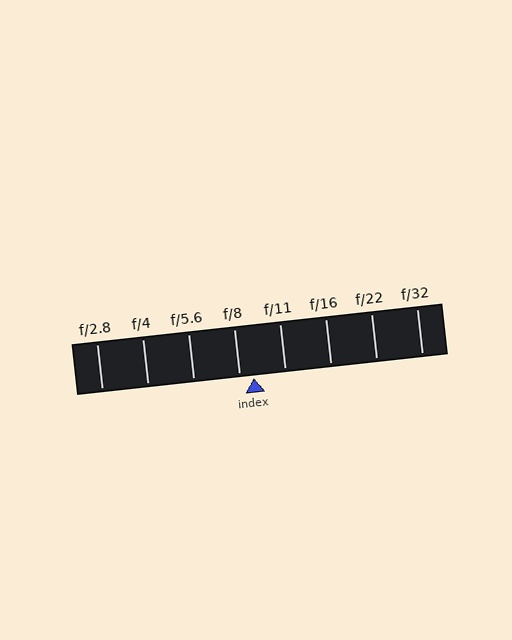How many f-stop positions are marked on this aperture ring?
There are 8 f-stop positions marked.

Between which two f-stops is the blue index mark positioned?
The index mark is between f/8 and f/11.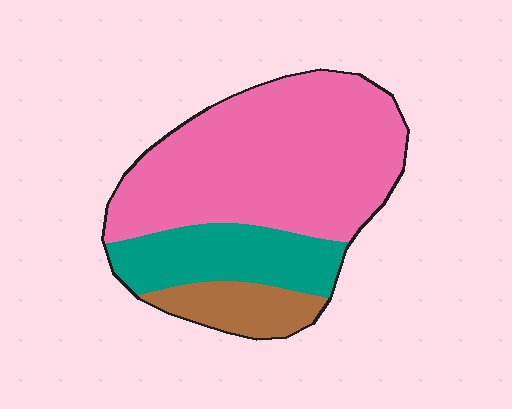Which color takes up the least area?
Brown, at roughly 15%.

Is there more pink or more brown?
Pink.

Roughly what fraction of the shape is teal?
Teal covers around 25% of the shape.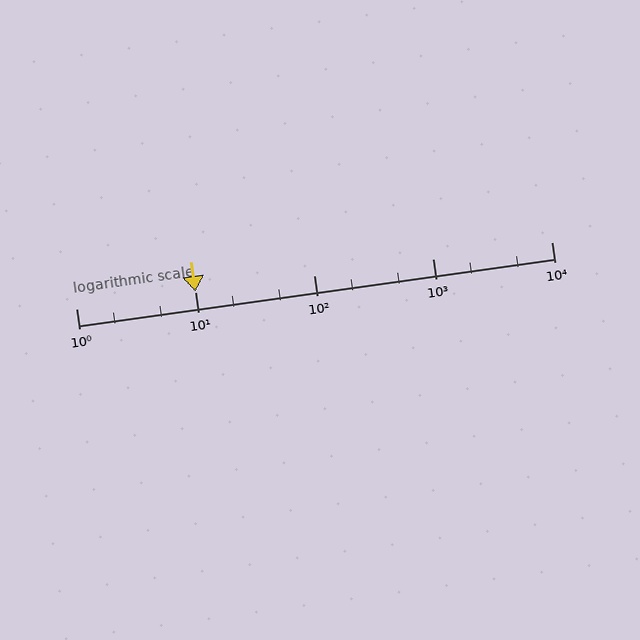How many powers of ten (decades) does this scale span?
The scale spans 4 decades, from 1 to 10000.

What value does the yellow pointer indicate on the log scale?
The pointer indicates approximately 10.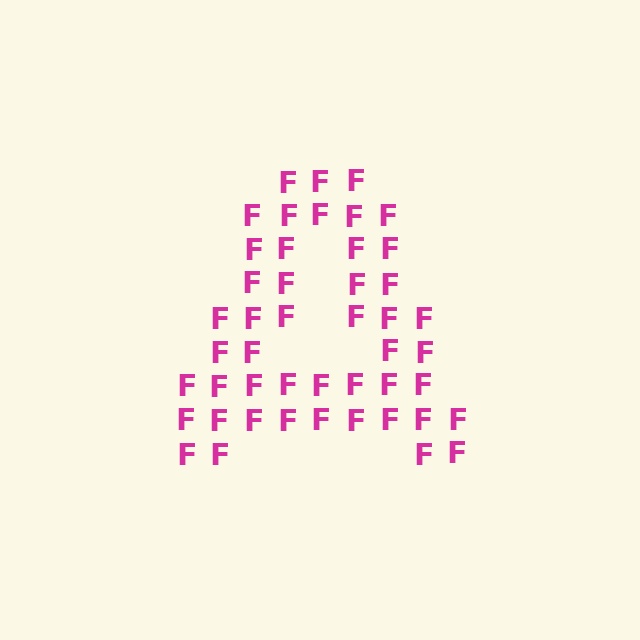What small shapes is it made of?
It is made of small letter F's.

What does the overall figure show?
The overall figure shows the letter A.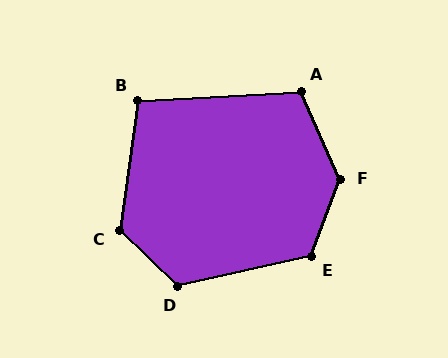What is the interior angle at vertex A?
Approximately 111 degrees (obtuse).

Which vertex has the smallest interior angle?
B, at approximately 101 degrees.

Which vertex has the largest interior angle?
F, at approximately 135 degrees.